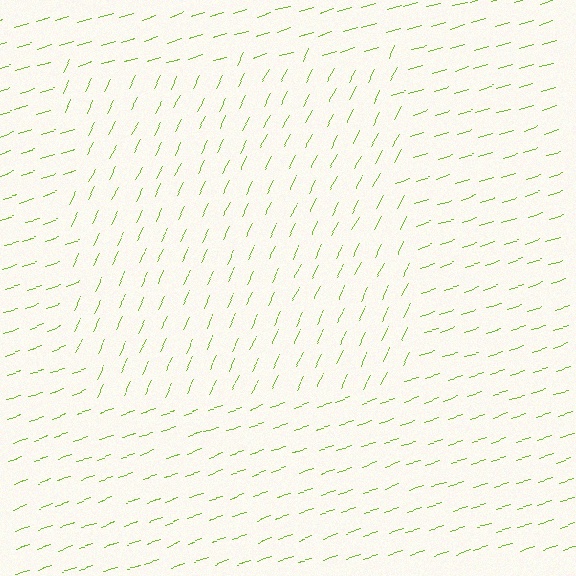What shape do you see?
I see a rectangle.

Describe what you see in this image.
The image is filled with small lime line segments. A rectangle region in the image has lines oriented differently from the surrounding lines, creating a visible texture boundary.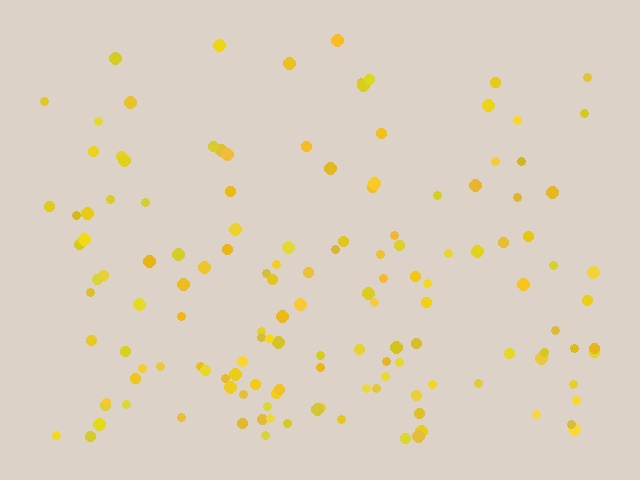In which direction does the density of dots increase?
From top to bottom, with the bottom side densest.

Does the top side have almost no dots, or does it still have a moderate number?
Still a moderate number, just noticeably fewer than the bottom.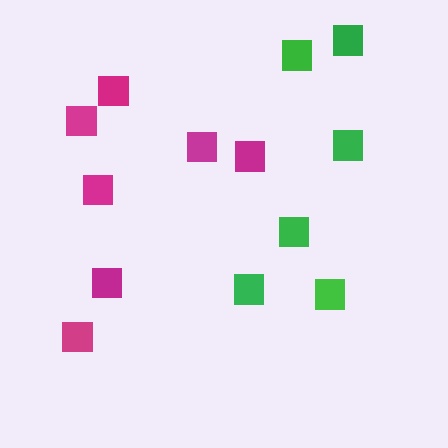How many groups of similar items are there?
There are 2 groups: one group of magenta squares (7) and one group of green squares (6).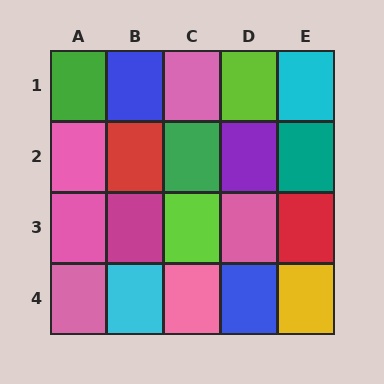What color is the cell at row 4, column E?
Yellow.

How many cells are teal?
1 cell is teal.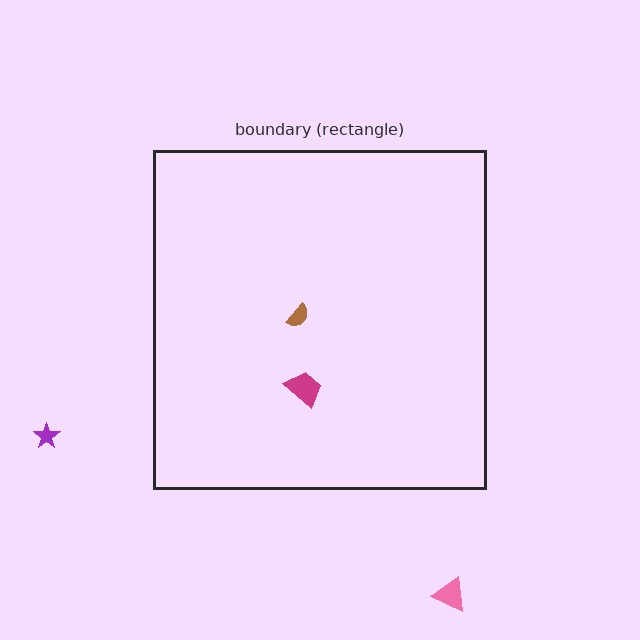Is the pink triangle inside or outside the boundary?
Outside.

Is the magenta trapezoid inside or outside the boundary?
Inside.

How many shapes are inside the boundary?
2 inside, 2 outside.